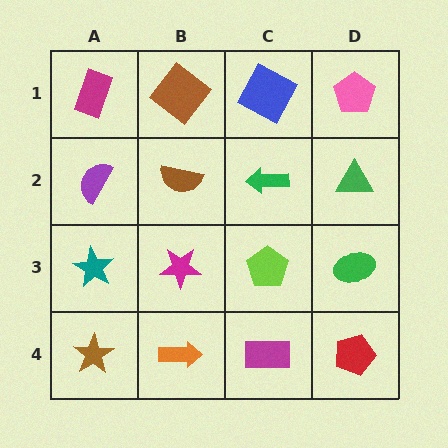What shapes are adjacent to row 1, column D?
A green triangle (row 2, column D), a blue square (row 1, column C).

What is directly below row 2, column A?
A teal star.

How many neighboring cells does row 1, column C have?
3.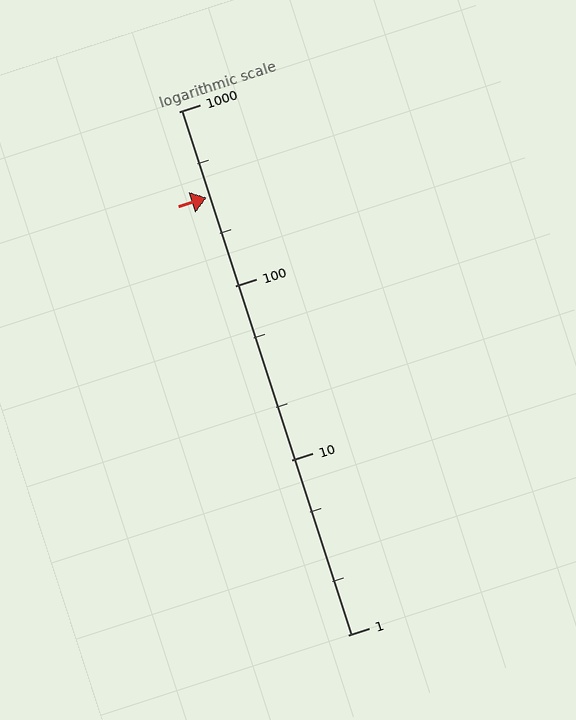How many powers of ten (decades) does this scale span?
The scale spans 3 decades, from 1 to 1000.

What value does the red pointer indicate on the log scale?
The pointer indicates approximately 320.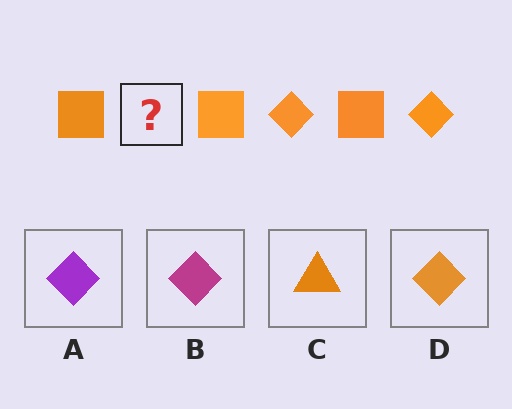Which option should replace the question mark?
Option D.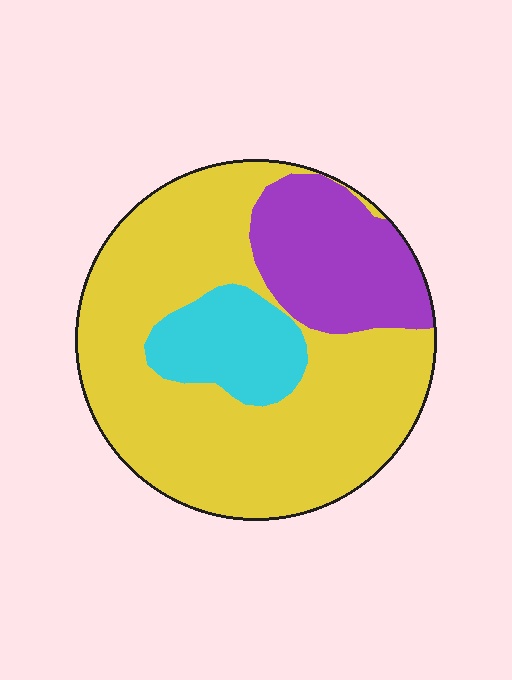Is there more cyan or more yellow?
Yellow.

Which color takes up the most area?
Yellow, at roughly 65%.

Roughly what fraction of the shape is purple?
Purple covers around 20% of the shape.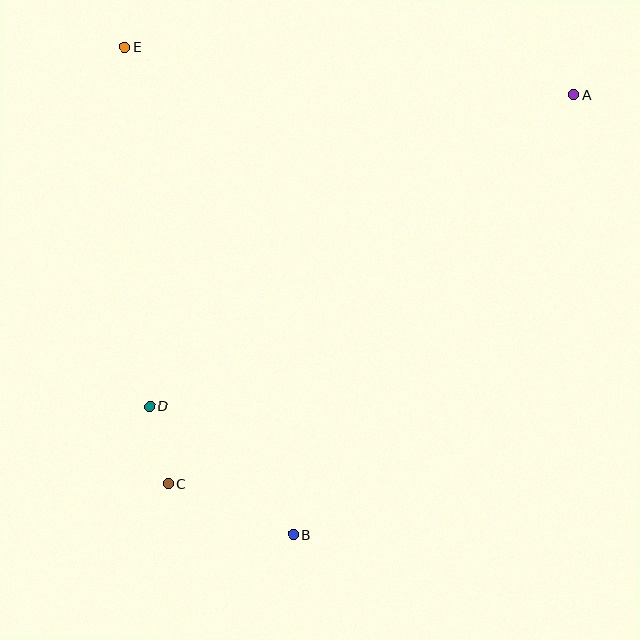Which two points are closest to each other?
Points C and D are closest to each other.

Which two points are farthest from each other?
Points A and C are farthest from each other.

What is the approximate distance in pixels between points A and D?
The distance between A and D is approximately 526 pixels.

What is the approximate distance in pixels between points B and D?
The distance between B and D is approximately 193 pixels.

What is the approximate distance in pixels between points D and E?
The distance between D and E is approximately 360 pixels.